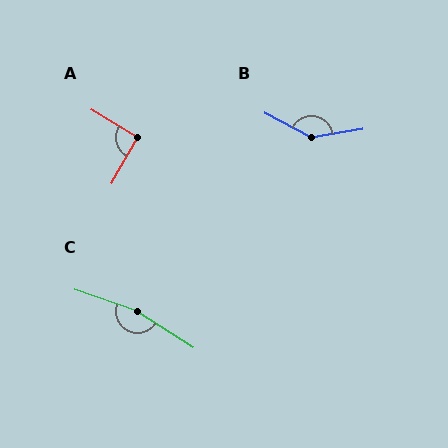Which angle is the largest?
C, at approximately 167 degrees.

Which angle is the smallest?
A, at approximately 91 degrees.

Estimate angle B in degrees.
Approximately 143 degrees.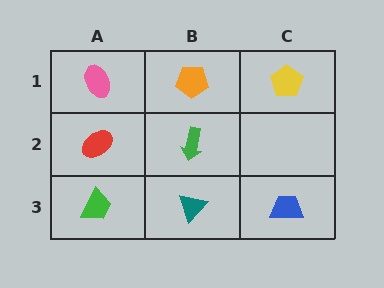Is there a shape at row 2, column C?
No, that cell is empty.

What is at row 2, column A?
A red ellipse.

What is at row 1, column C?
A yellow pentagon.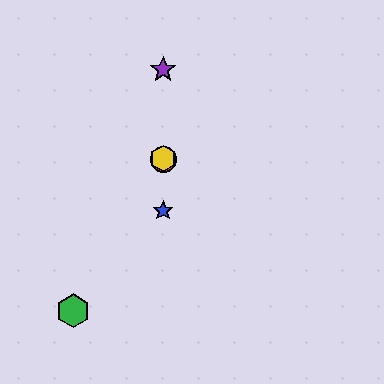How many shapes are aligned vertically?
4 shapes (the red circle, the blue star, the yellow hexagon, the purple star) are aligned vertically.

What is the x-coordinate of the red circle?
The red circle is at x≈163.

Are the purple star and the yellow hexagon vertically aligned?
Yes, both are at x≈163.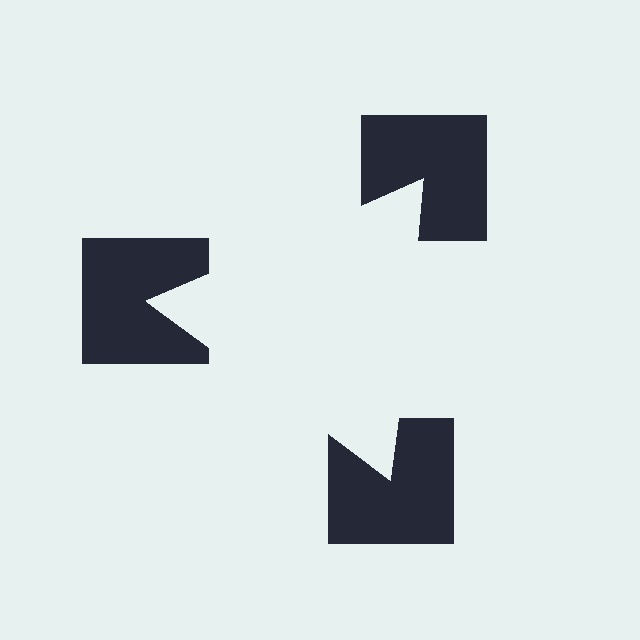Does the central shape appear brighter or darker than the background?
It typically appears slightly brighter than the background, even though no actual brightness change is drawn.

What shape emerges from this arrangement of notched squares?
An illusory triangle — its edges are inferred from the aligned wedge cuts in the notched squares, not physically drawn.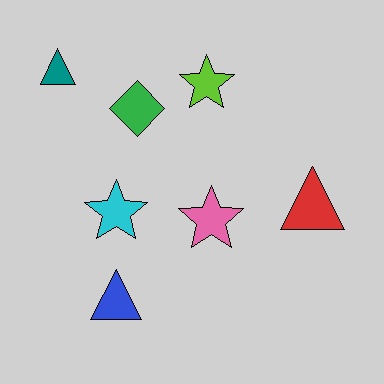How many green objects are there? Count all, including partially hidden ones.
There is 1 green object.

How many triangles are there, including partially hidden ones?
There are 3 triangles.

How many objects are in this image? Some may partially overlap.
There are 7 objects.